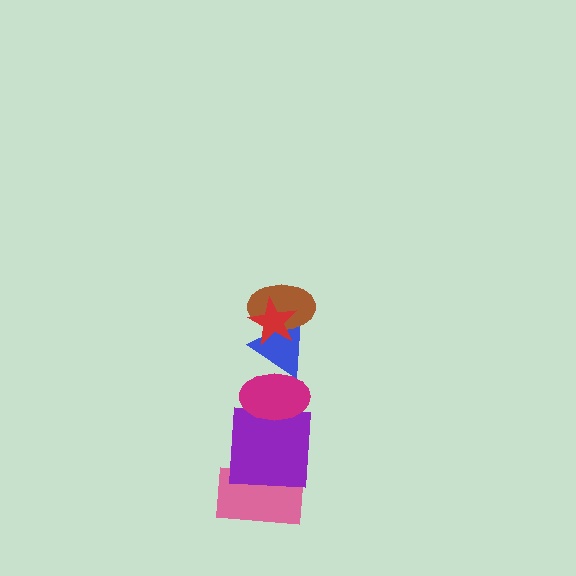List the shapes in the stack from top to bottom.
From top to bottom: the red star, the brown ellipse, the blue triangle, the magenta ellipse, the purple square, the pink rectangle.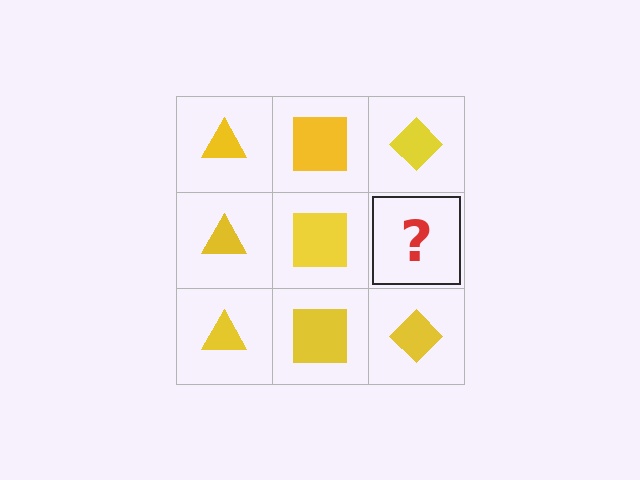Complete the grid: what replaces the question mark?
The question mark should be replaced with a yellow diamond.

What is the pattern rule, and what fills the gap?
The rule is that each column has a consistent shape. The gap should be filled with a yellow diamond.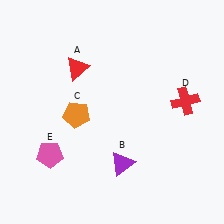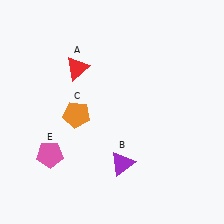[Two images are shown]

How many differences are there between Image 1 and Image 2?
There is 1 difference between the two images.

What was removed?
The red cross (D) was removed in Image 2.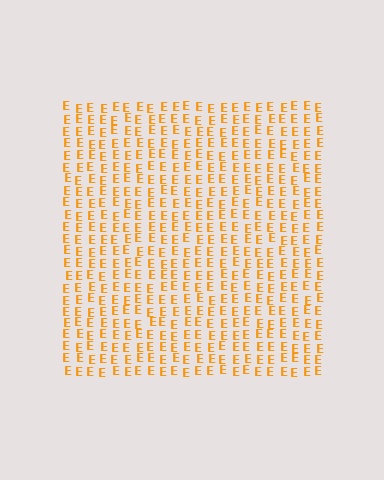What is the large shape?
The large shape is a square.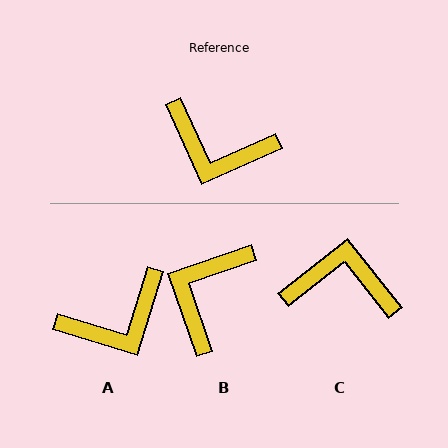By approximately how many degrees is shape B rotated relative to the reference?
Approximately 95 degrees clockwise.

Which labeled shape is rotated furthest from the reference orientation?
C, about 166 degrees away.